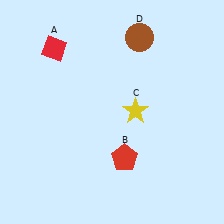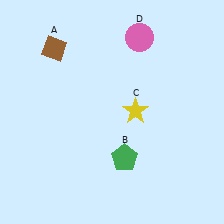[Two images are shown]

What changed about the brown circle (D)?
In Image 1, D is brown. In Image 2, it changed to pink.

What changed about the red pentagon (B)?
In Image 1, B is red. In Image 2, it changed to green.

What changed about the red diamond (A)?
In Image 1, A is red. In Image 2, it changed to brown.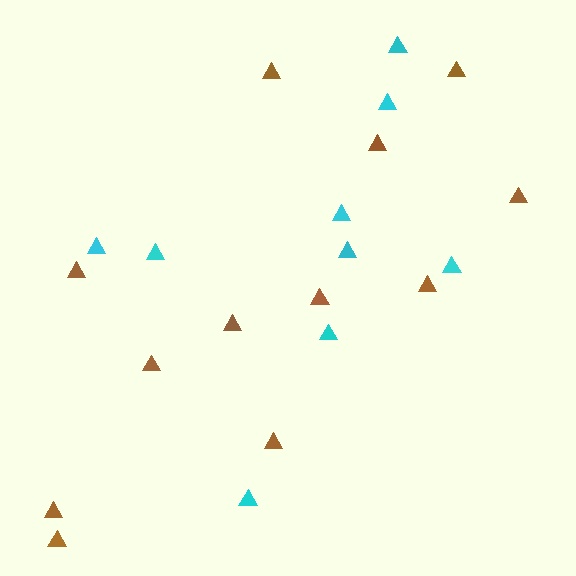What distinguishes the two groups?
There are 2 groups: one group of cyan triangles (9) and one group of brown triangles (12).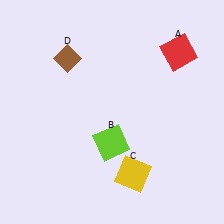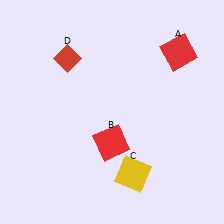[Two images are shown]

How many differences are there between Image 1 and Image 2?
There are 2 differences between the two images.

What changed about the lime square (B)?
In Image 1, B is lime. In Image 2, it changed to red.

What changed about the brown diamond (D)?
In Image 1, D is brown. In Image 2, it changed to red.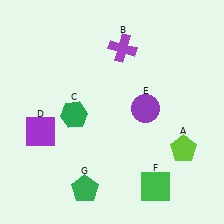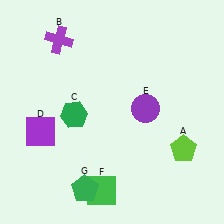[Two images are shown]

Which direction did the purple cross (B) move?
The purple cross (B) moved left.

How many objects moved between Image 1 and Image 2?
2 objects moved between the two images.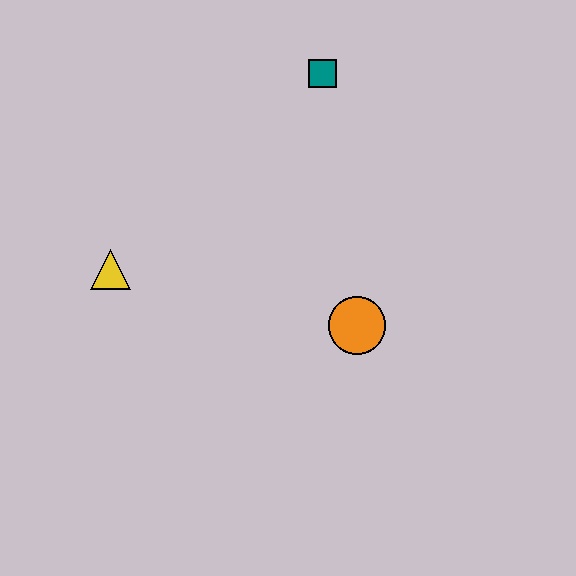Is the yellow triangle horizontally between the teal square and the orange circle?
No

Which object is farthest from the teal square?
The yellow triangle is farthest from the teal square.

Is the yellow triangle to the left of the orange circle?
Yes